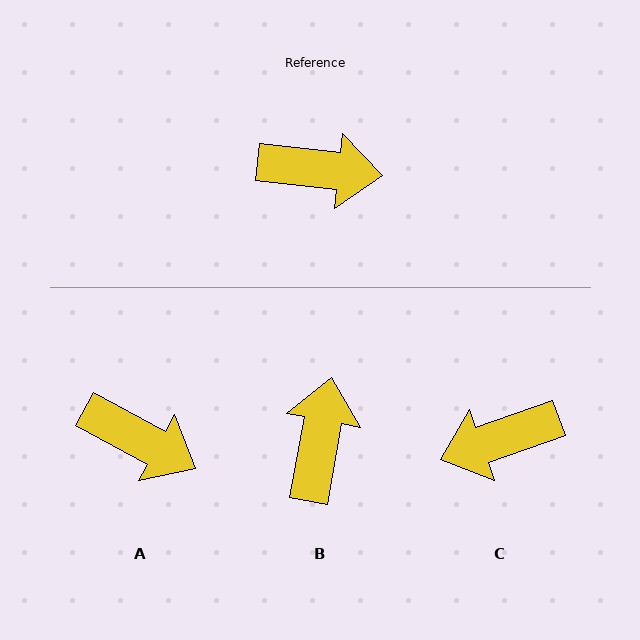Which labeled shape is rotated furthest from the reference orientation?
C, about 154 degrees away.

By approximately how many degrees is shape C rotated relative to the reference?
Approximately 154 degrees clockwise.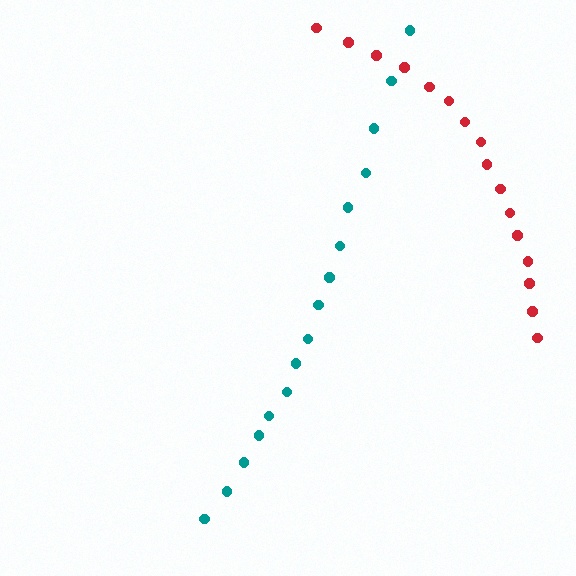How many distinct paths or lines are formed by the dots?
There are 2 distinct paths.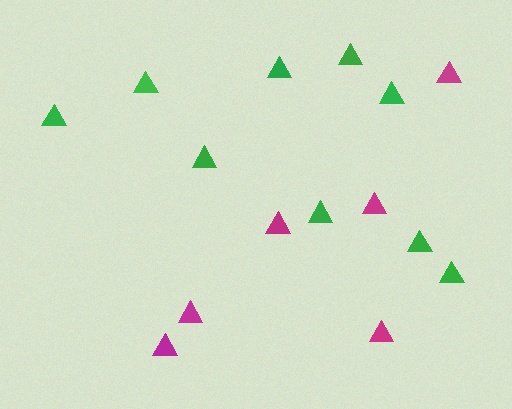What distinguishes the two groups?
There are 2 groups: one group of green triangles (9) and one group of magenta triangles (6).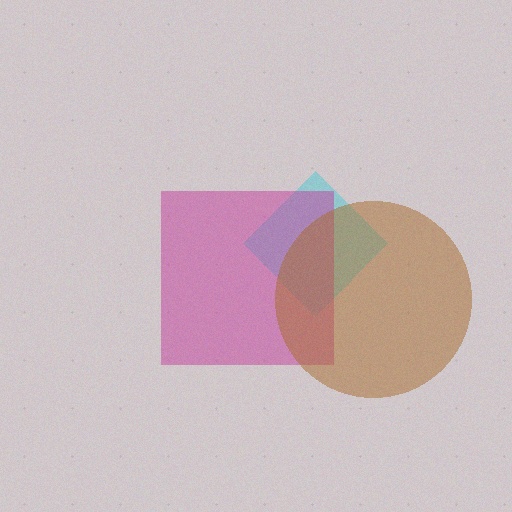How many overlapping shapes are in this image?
There are 3 overlapping shapes in the image.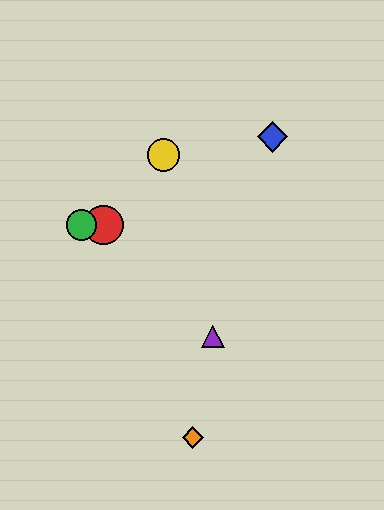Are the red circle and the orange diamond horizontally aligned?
No, the red circle is at y≈225 and the orange diamond is at y≈437.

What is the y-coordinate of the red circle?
The red circle is at y≈225.